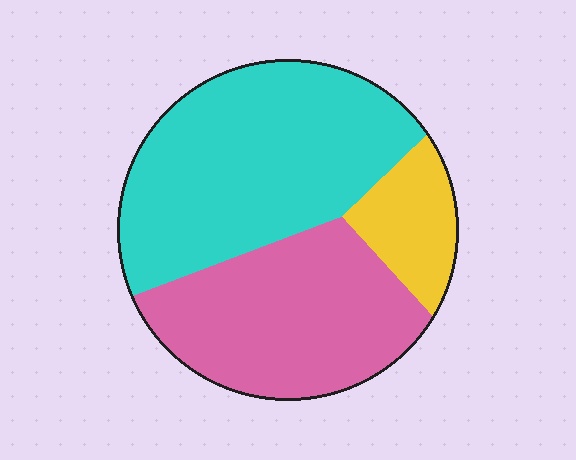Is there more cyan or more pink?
Cyan.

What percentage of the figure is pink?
Pink takes up between a quarter and a half of the figure.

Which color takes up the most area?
Cyan, at roughly 50%.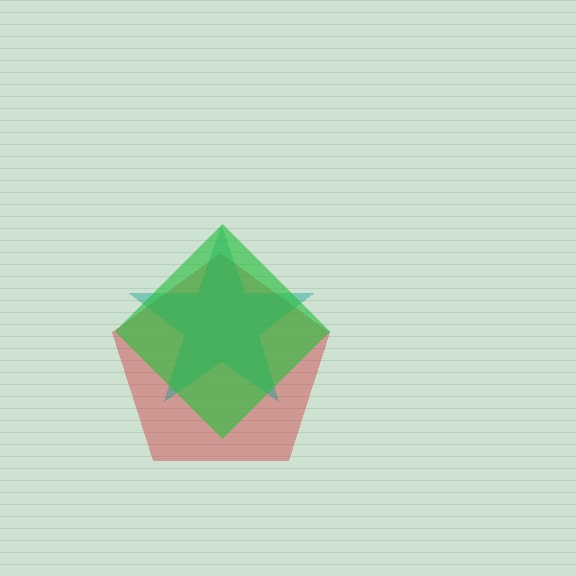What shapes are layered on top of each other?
The layered shapes are: a red pentagon, a teal star, a green diamond.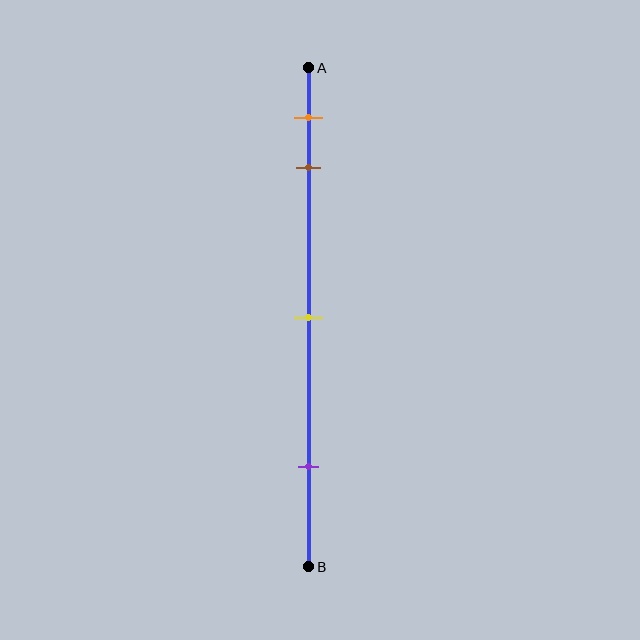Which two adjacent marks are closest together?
The orange and brown marks are the closest adjacent pair.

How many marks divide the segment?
There are 4 marks dividing the segment.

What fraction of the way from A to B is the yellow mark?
The yellow mark is approximately 50% (0.5) of the way from A to B.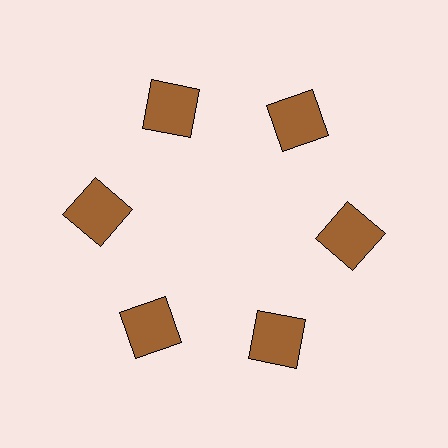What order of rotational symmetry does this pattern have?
This pattern has 6-fold rotational symmetry.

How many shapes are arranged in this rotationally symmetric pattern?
There are 6 shapes, arranged in 6 groups of 1.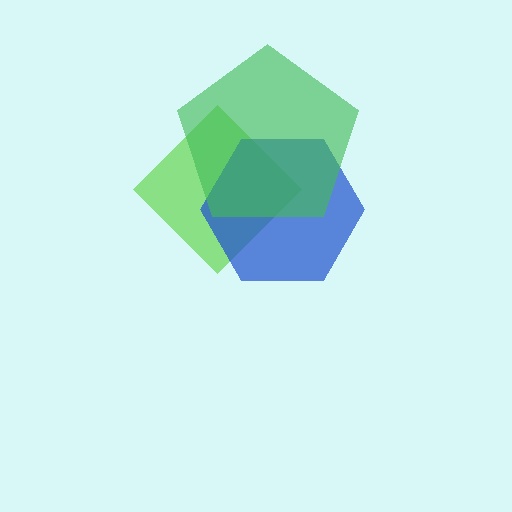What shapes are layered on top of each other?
The layered shapes are: a lime diamond, a blue hexagon, a green pentagon.